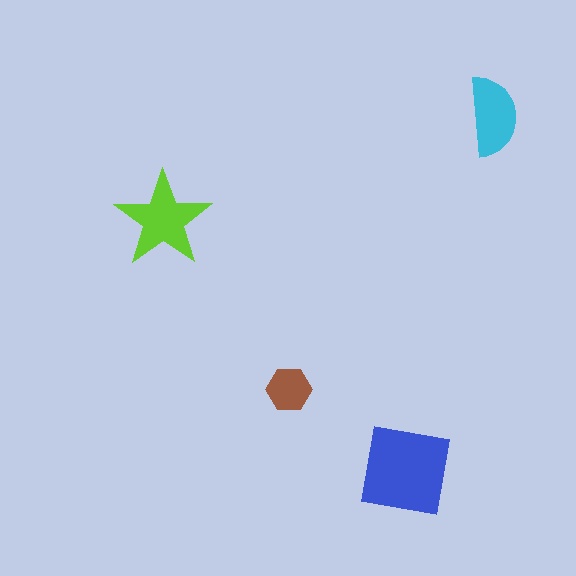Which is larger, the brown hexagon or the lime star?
The lime star.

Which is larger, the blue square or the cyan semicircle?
The blue square.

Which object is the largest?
The blue square.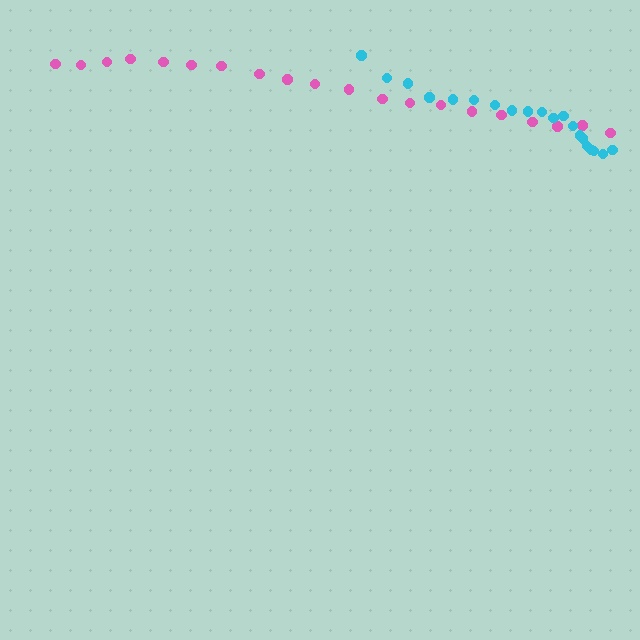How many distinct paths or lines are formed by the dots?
There are 2 distinct paths.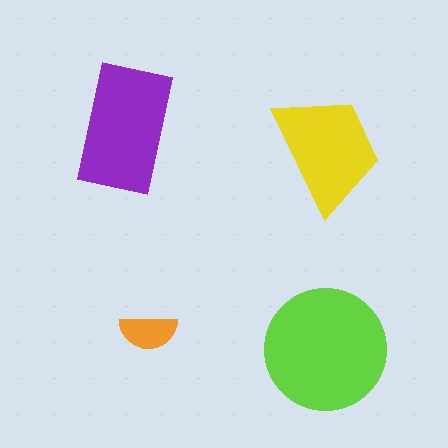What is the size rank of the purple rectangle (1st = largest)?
2nd.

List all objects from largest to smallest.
The lime circle, the purple rectangle, the yellow trapezoid, the orange semicircle.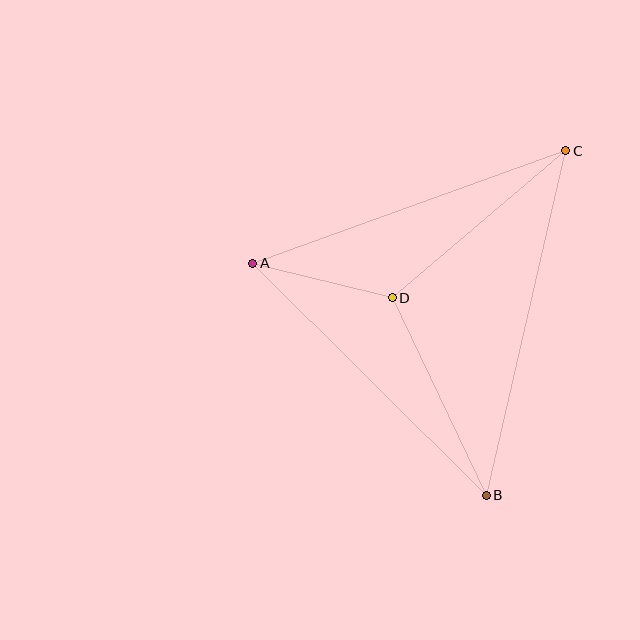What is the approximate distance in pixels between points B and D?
The distance between B and D is approximately 219 pixels.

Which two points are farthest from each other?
Points B and C are farthest from each other.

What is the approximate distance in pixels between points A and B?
The distance between A and B is approximately 329 pixels.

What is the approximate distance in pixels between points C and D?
The distance between C and D is approximately 227 pixels.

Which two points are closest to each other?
Points A and D are closest to each other.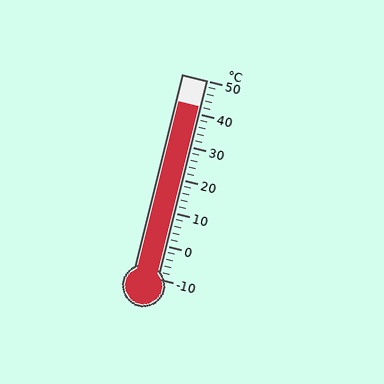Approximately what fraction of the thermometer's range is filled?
The thermometer is filled to approximately 85% of its range.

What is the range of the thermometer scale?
The thermometer scale ranges from -10°C to 50°C.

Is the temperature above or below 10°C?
The temperature is above 10°C.